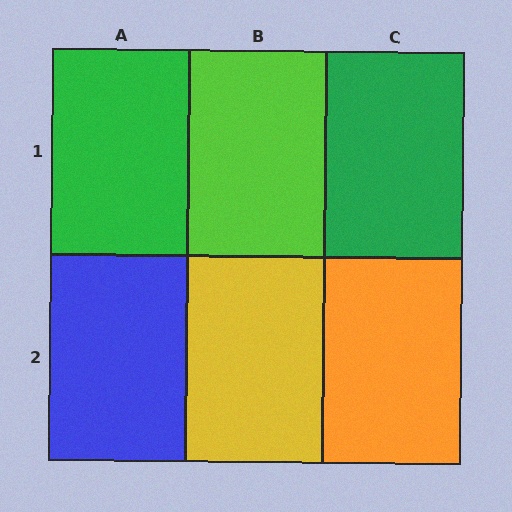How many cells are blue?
1 cell is blue.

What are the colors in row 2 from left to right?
Blue, yellow, orange.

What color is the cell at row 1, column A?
Green.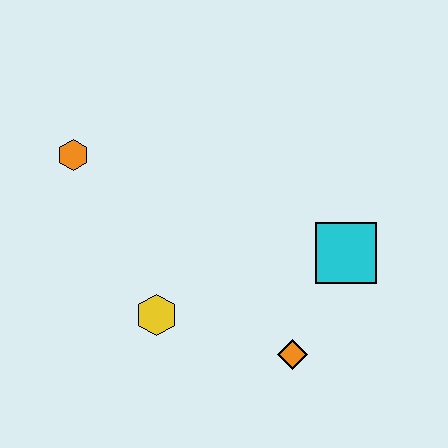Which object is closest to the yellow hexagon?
The orange diamond is closest to the yellow hexagon.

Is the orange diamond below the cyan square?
Yes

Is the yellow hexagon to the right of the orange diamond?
No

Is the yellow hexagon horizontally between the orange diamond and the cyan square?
No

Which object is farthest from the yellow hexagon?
The cyan square is farthest from the yellow hexagon.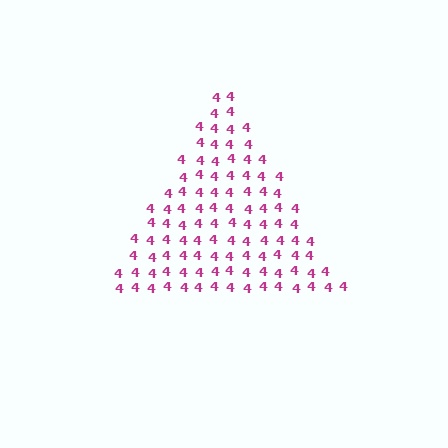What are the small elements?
The small elements are digit 4's.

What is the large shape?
The large shape is a triangle.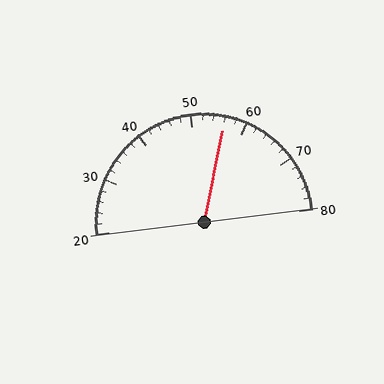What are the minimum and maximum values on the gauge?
The gauge ranges from 20 to 80.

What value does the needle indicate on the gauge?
The needle indicates approximately 56.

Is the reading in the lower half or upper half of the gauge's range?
The reading is in the upper half of the range (20 to 80).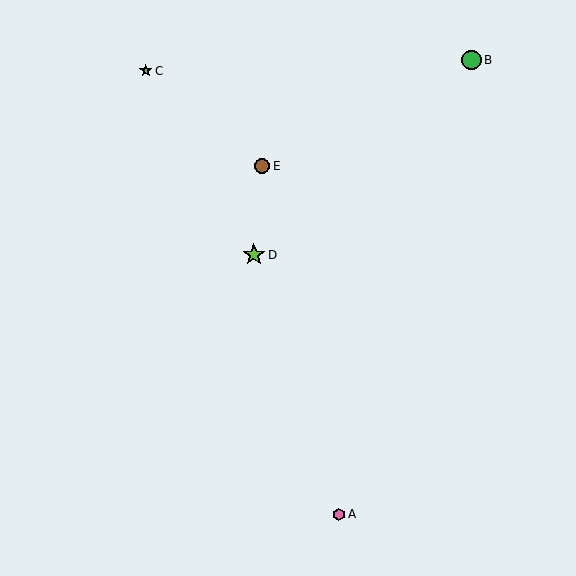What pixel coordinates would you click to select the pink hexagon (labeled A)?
Click at (339, 514) to select the pink hexagon A.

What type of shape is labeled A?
Shape A is a pink hexagon.